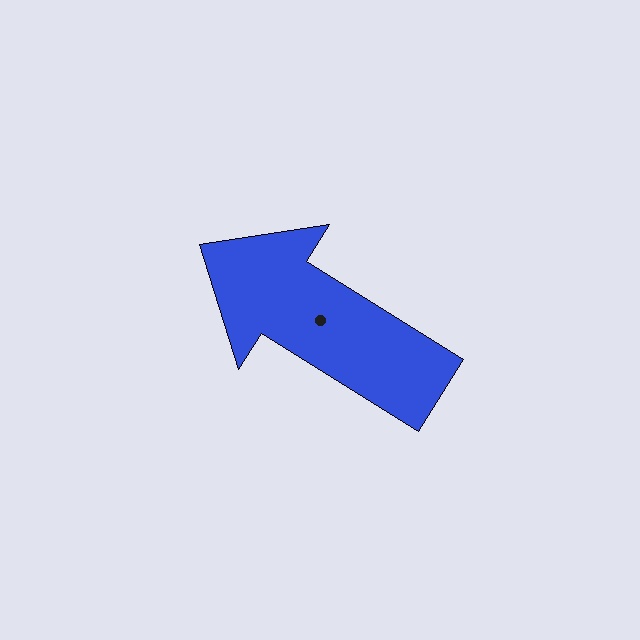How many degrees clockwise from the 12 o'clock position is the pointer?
Approximately 302 degrees.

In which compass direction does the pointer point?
Northwest.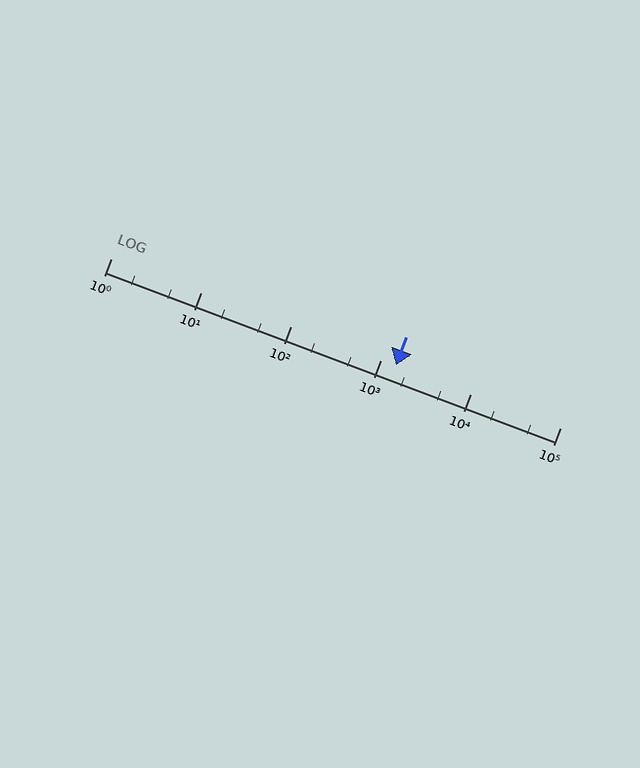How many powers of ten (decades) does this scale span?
The scale spans 5 decades, from 1 to 100000.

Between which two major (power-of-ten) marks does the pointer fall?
The pointer is between 1000 and 10000.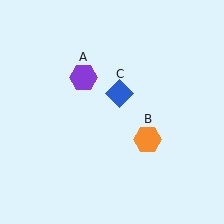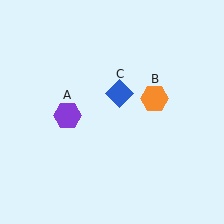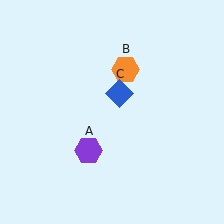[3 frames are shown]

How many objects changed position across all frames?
2 objects changed position: purple hexagon (object A), orange hexagon (object B).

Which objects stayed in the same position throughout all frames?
Blue diamond (object C) remained stationary.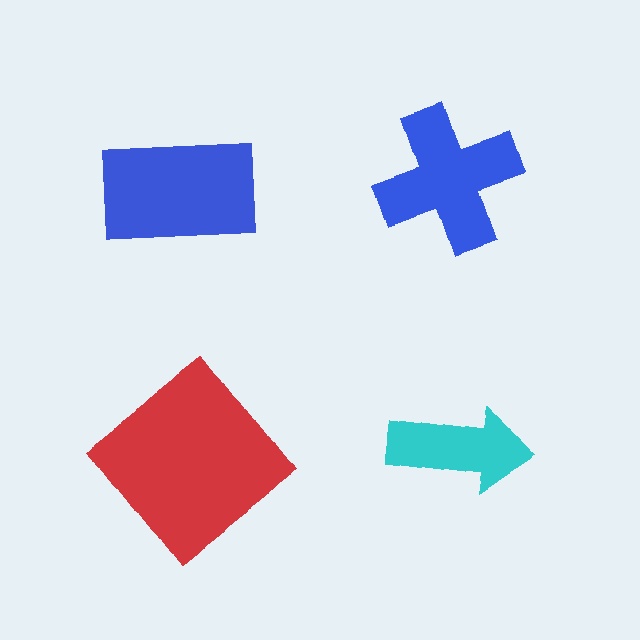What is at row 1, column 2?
A blue cross.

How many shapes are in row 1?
2 shapes.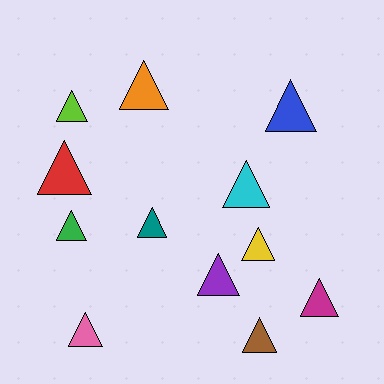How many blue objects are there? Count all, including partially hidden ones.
There is 1 blue object.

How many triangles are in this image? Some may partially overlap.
There are 12 triangles.